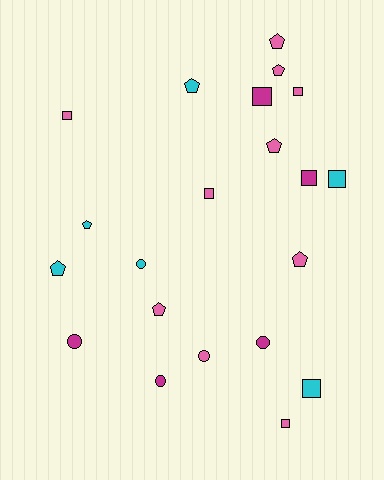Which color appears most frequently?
Pink, with 10 objects.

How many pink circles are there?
There is 1 pink circle.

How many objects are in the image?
There are 21 objects.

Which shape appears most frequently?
Square, with 8 objects.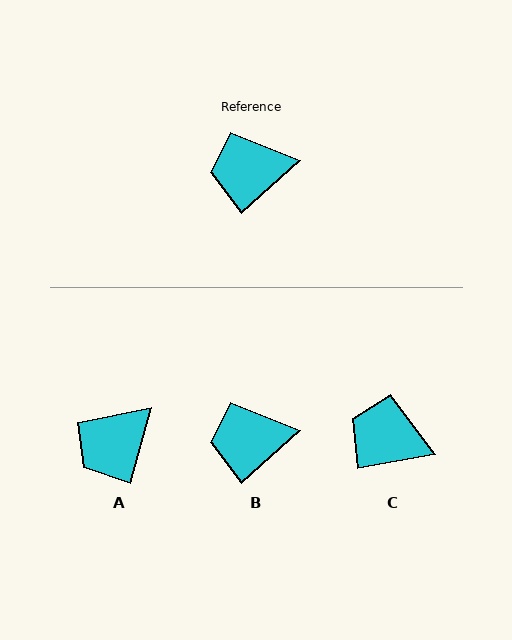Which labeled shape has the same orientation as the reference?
B.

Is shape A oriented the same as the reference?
No, it is off by about 34 degrees.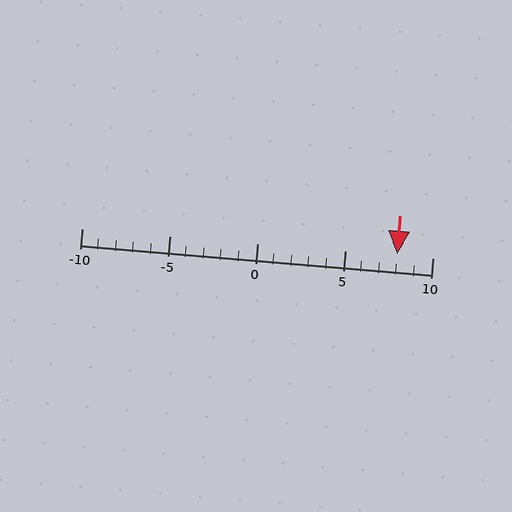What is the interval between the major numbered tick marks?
The major tick marks are spaced 5 units apart.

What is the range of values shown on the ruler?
The ruler shows values from -10 to 10.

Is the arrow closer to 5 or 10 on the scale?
The arrow is closer to 10.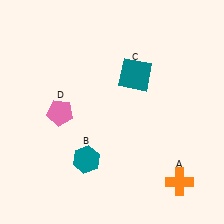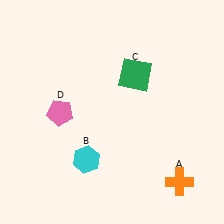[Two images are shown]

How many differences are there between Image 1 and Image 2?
There are 2 differences between the two images.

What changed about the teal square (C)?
In Image 1, C is teal. In Image 2, it changed to green.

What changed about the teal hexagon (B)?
In Image 1, B is teal. In Image 2, it changed to cyan.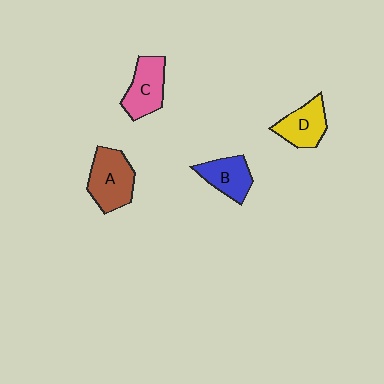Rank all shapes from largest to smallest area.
From largest to smallest: A (brown), C (pink), D (yellow), B (blue).